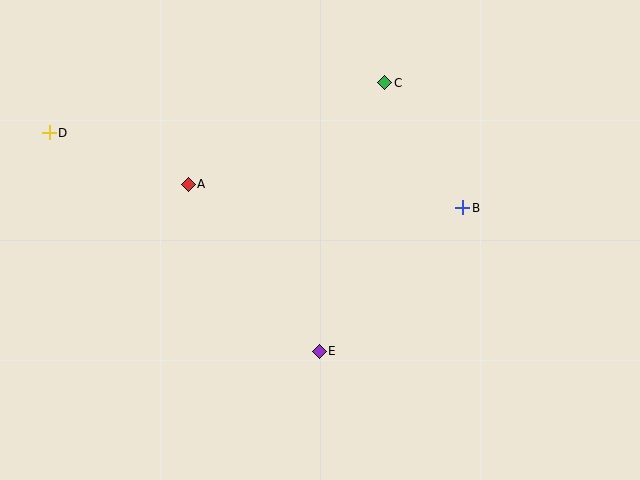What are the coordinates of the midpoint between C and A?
The midpoint between C and A is at (287, 134).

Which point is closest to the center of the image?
Point E at (319, 351) is closest to the center.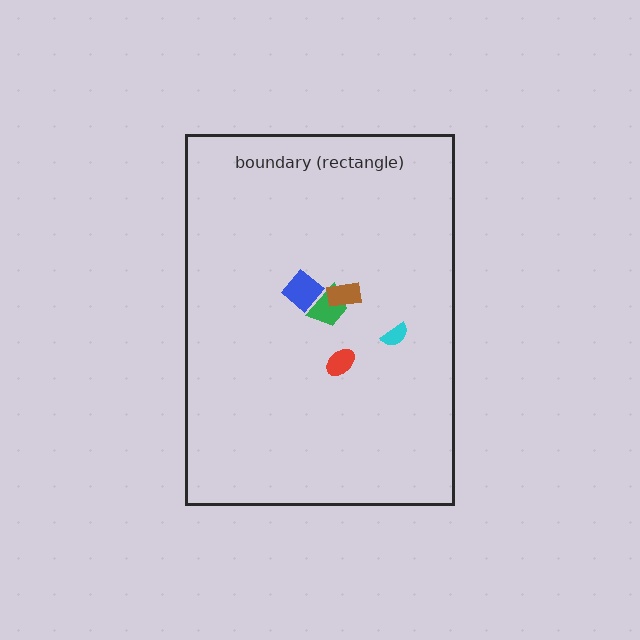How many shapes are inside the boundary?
5 inside, 0 outside.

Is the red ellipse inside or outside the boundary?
Inside.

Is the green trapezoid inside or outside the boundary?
Inside.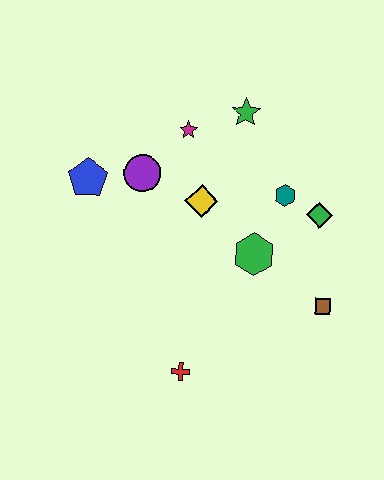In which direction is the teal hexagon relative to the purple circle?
The teal hexagon is to the right of the purple circle.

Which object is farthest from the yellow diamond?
The red cross is farthest from the yellow diamond.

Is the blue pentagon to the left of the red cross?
Yes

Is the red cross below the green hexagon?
Yes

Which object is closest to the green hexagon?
The teal hexagon is closest to the green hexagon.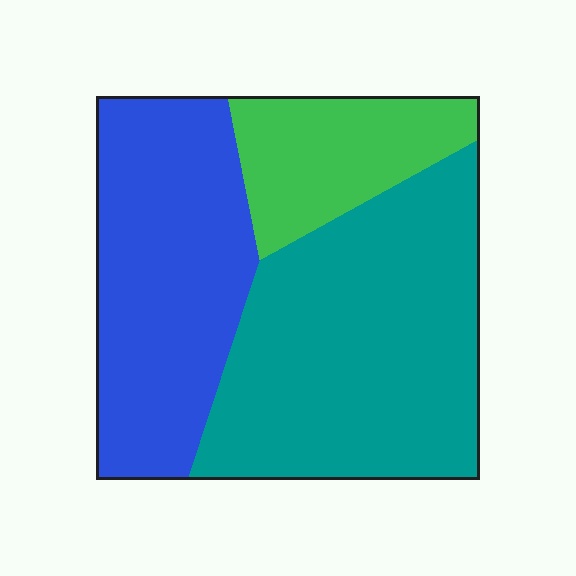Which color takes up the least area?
Green, at roughly 15%.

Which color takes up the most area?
Teal, at roughly 45%.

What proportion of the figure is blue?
Blue covers around 35% of the figure.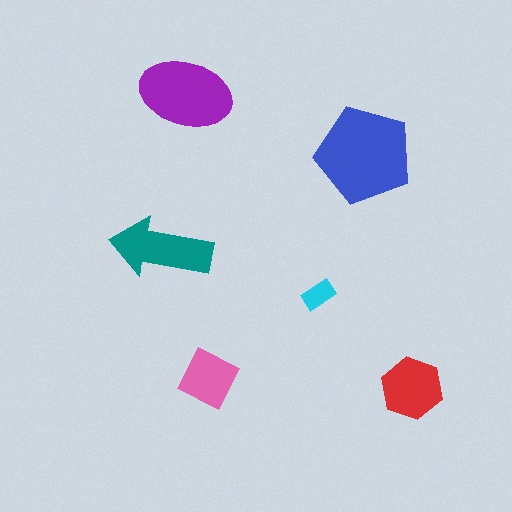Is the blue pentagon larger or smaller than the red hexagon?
Larger.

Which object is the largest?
The blue pentagon.